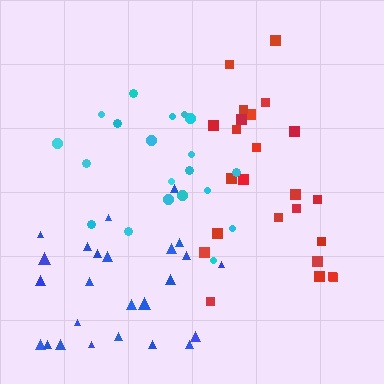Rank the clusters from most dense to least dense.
cyan, red, blue.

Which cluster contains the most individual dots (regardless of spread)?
Blue (25).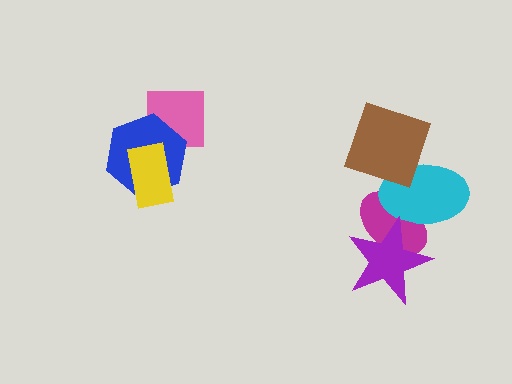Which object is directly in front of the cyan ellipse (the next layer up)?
The brown diamond is directly in front of the cyan ellipse.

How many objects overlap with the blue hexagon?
2 objects overlap with the blue hexagon.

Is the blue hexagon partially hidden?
Yes, it is partially covered by another shape.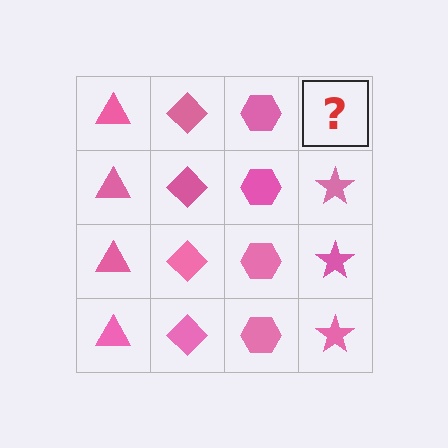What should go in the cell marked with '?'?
The missing cell should contain a pink star.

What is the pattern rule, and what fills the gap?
The rule is that each column has a consistent shape. The gap should be filled with a pink star.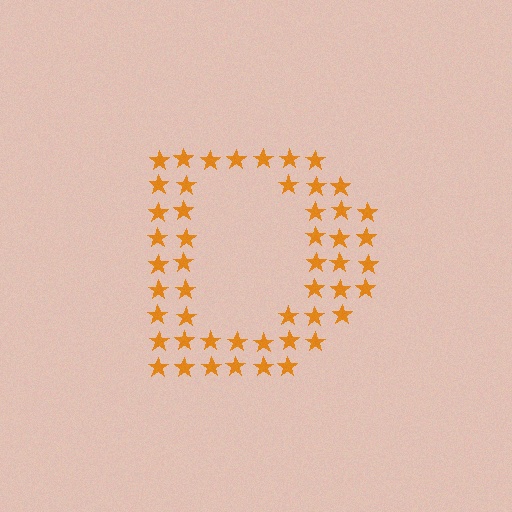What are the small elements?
The small elements are stars.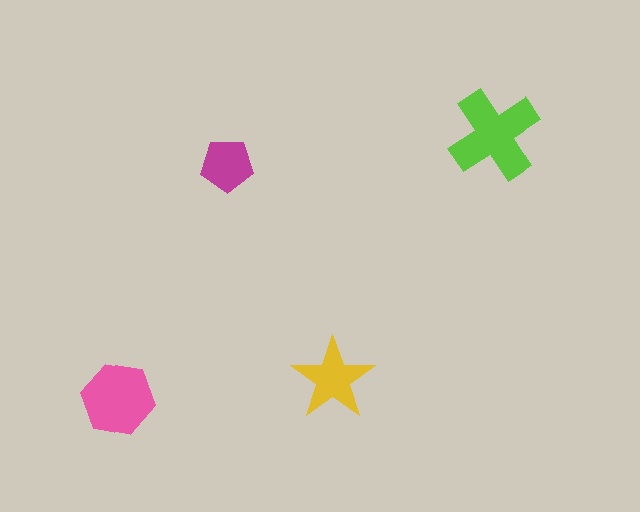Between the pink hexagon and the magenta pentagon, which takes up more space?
The pink hexagon.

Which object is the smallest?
The magenta pentagon.